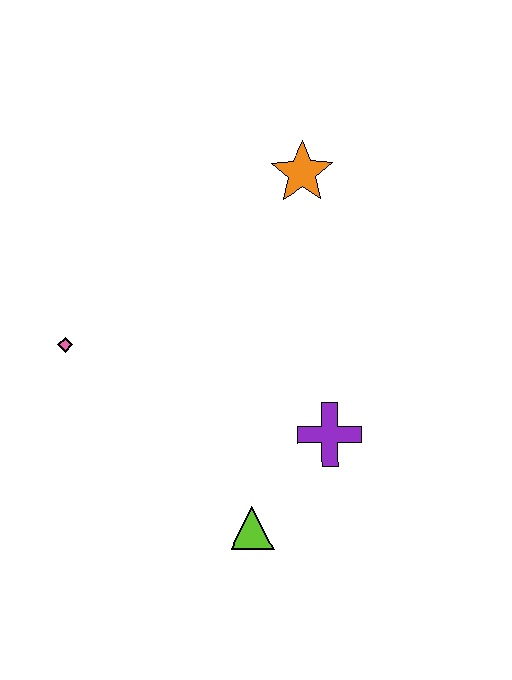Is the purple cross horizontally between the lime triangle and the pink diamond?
No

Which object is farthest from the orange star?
The lime triangle is farthest from the orange star.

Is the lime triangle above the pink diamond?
No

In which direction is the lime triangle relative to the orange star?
The lime triangle is below the orange star.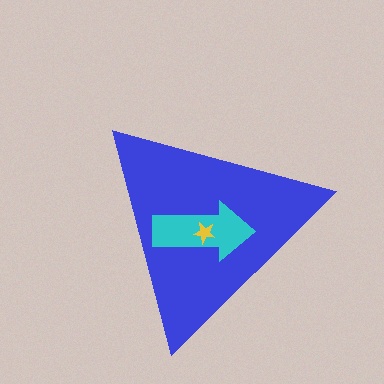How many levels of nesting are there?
3.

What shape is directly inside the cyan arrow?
The yellow star.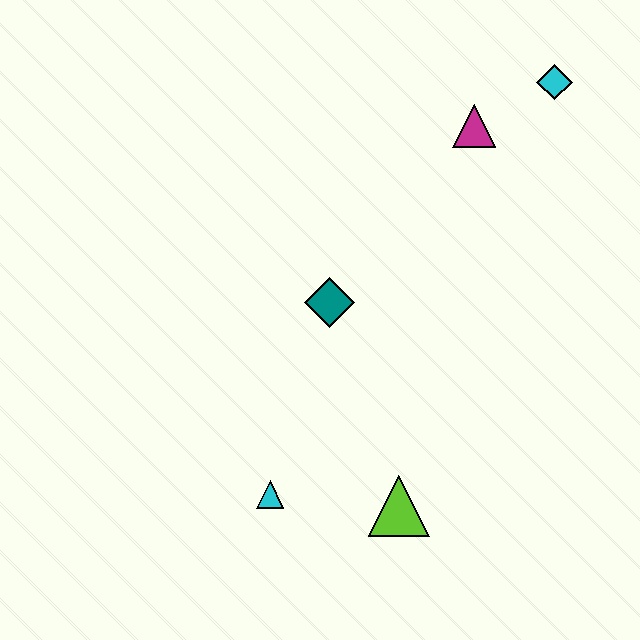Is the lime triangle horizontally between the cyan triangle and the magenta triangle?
Yes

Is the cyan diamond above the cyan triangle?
Yes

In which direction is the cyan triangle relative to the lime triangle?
The cyan triangle is to the left of the lime triangle.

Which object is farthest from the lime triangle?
The cyan diamond is farthest from the lime triangle.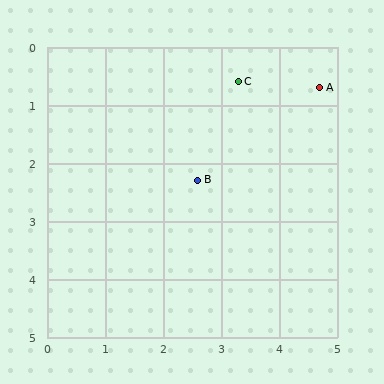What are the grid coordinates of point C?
Point C is at approximately (3.3, 0.6).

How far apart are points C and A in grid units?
Points C and A are about 1.4 grid units apart.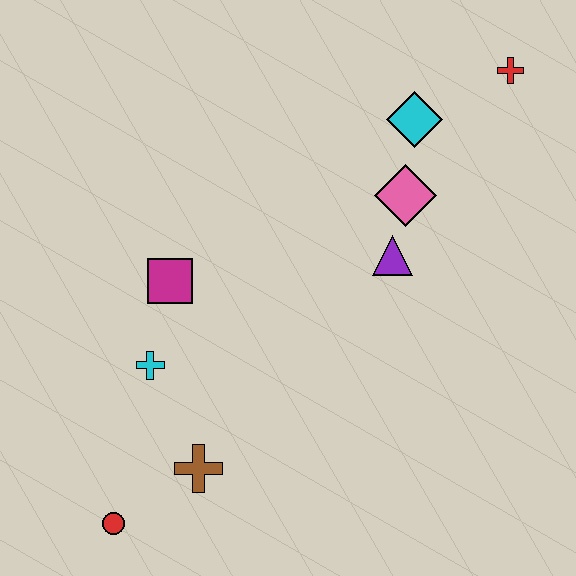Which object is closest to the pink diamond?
The purple triangle is closest to the pink diamond.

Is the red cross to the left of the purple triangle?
No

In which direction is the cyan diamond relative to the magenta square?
The cyan diamond is to the right of the magenta square.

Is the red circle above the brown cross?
No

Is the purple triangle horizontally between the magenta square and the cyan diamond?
Yes